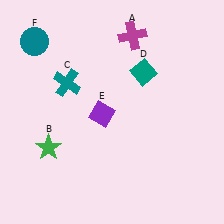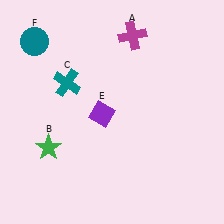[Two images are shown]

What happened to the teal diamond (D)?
The teal diamond (D) was removed in Image 2. It was in the top-right area of Image 1.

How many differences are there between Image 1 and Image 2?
There is 1 difference between the two images.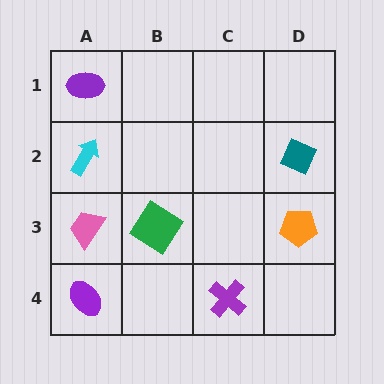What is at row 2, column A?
A cyan arrow.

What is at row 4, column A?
A purple ellipse.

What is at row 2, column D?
A teal diamond.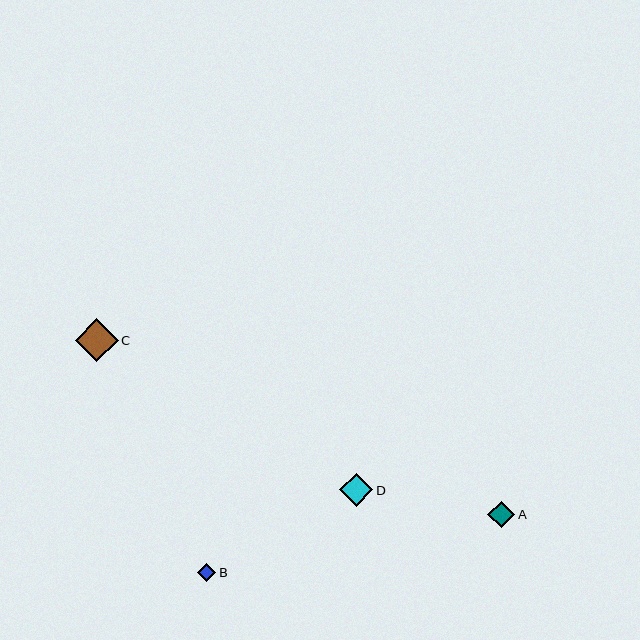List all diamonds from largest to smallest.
From largest to smallest: C, D, A, B.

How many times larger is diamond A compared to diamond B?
Diamond A is approximately 1.5 times the size of diamond B.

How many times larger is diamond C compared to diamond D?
Diamond C is approximately 1.3 times the size of diamond D.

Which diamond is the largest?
Diamond C is the largest with a size of approximately 43 pixels.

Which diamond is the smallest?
Diamond B is the smallest with a size of approximately 18 pixels.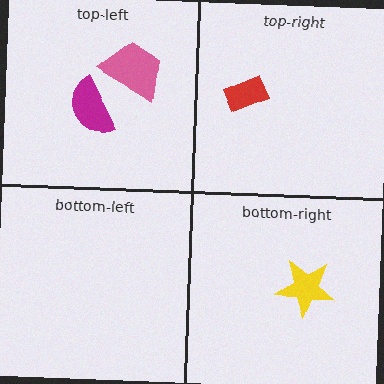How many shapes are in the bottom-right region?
1.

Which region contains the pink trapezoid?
The top-left region.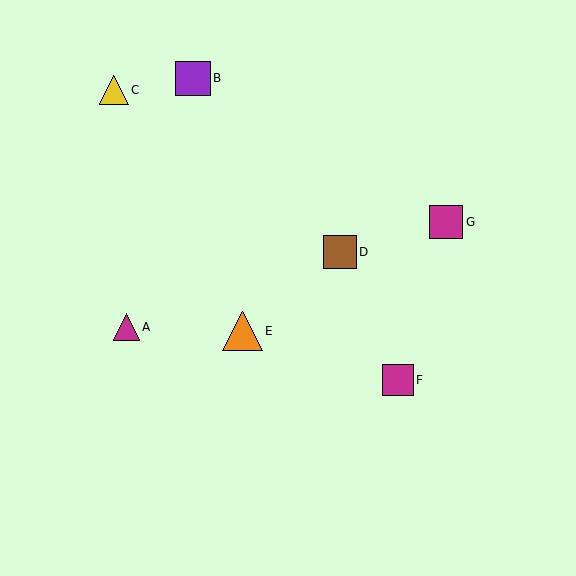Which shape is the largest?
The orange triangle (labeled E) is the largest.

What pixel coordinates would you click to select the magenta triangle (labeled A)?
Click at (126, 327) to select the magenta triangle A.